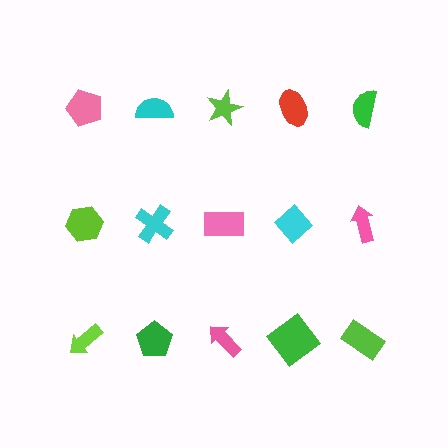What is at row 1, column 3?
A lime star.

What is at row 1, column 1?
A pink pentagon.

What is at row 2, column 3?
A pink rectangle.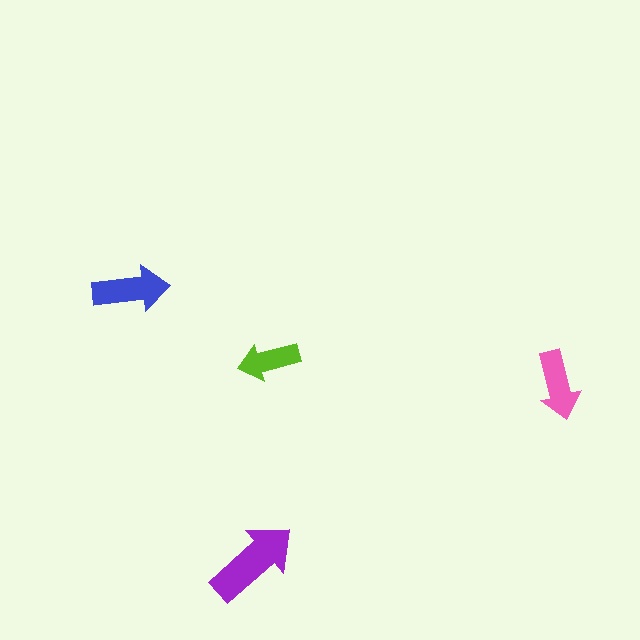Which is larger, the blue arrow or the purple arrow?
The purple one.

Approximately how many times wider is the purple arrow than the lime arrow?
About 1.5 times wider.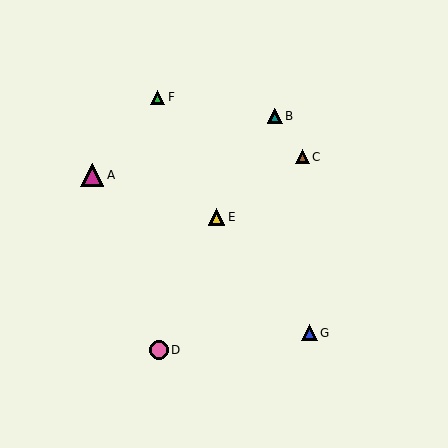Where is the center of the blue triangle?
The center of the blue triangle is at (309, 333).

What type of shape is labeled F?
Shape F is a green triangle.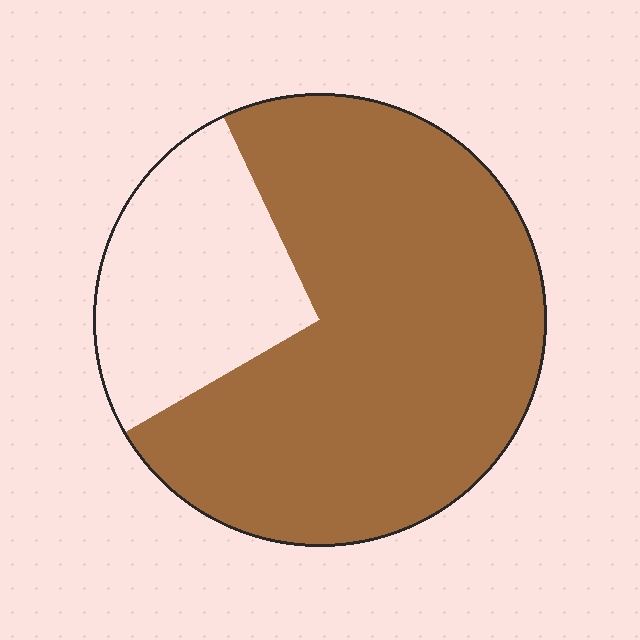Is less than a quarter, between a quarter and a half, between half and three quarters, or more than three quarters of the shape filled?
Between half and three quarters.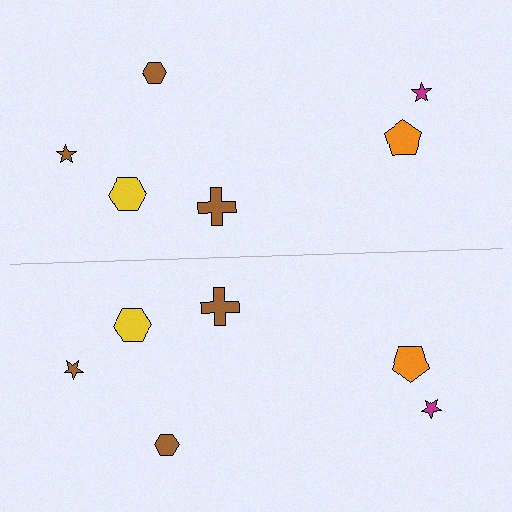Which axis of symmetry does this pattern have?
The pattern has a horizontal axis of symmetry running through the center of the image.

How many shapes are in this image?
There are 12 shapes in this image.